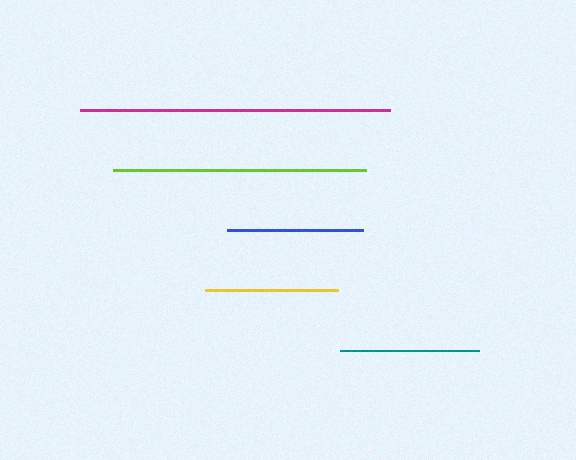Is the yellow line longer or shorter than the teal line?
The teal line is longer than the yellow line.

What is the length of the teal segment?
The teal segment is approximately 139 pixels long.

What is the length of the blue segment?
The blue segment is approximately 136 pixels long.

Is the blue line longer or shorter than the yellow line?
The blue line is longer than the yellow line.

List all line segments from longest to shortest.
From longest to shortest: magenta, lime, teal, blue, yellow.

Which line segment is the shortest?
The yellow line is the shortest at approximately 133 pixels.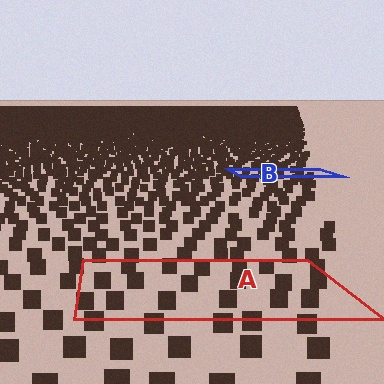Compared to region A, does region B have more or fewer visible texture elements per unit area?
Region B has more texture elements per unit area — they are packed more densely because it is farther away.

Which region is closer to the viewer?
Region A is closer. The texture elements there are larger and more spread out.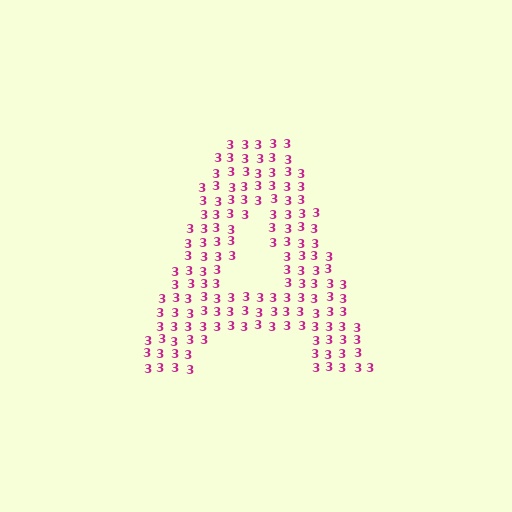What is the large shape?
The large shape is the letter A.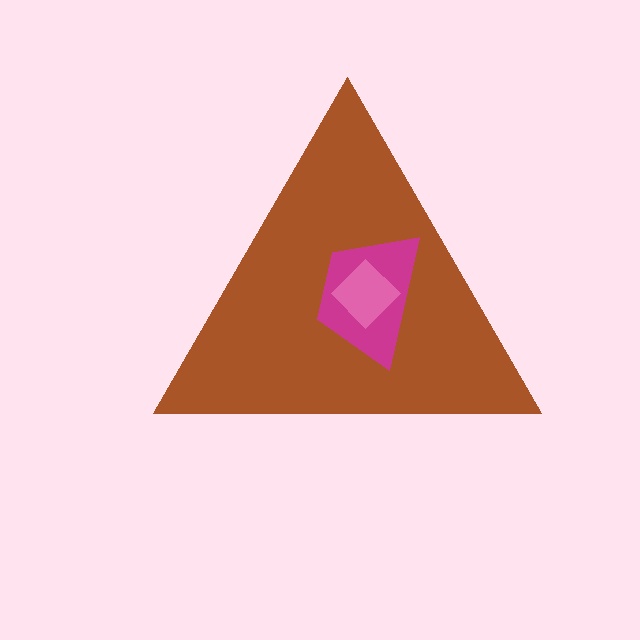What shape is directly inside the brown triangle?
The magenta trapezoid.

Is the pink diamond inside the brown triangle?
Yes.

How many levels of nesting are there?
3.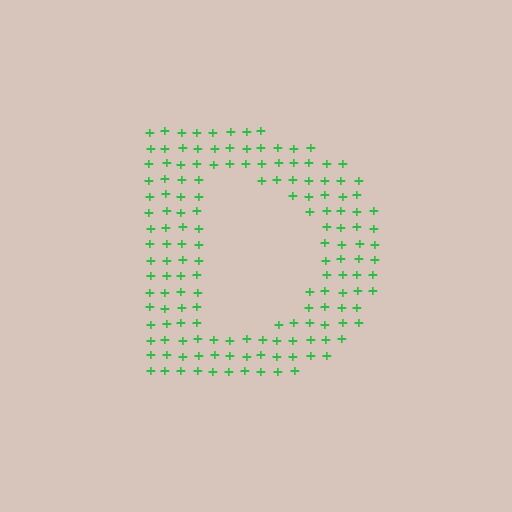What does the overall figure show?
The overall figure shows the letter D.